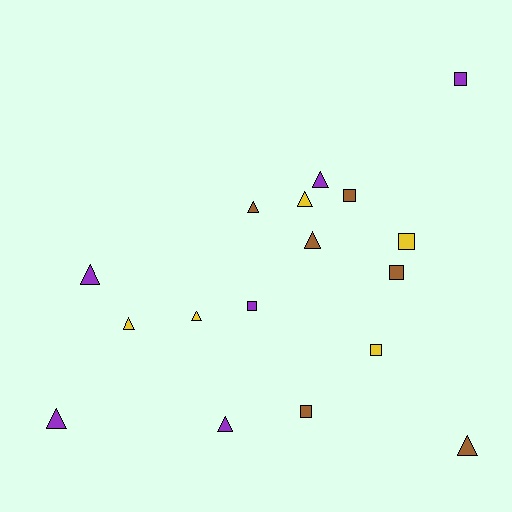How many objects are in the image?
There are 17 objects.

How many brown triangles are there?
There are 3 brown triangles.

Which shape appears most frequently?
Triangle, with 10 objects.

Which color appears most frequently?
Brown, with 6 objects.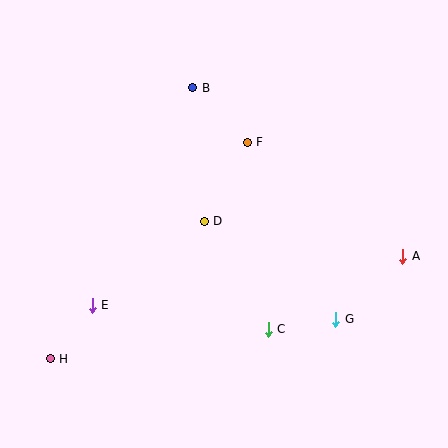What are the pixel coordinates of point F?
Point F is at (247, 142).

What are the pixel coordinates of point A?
Point A is at (403, 256).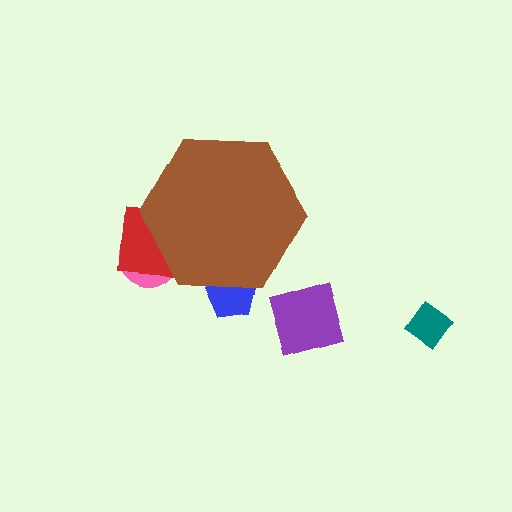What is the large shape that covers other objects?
A brown hexagon.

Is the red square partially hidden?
Yes, the red square is partially hidden behind the brown hexagon.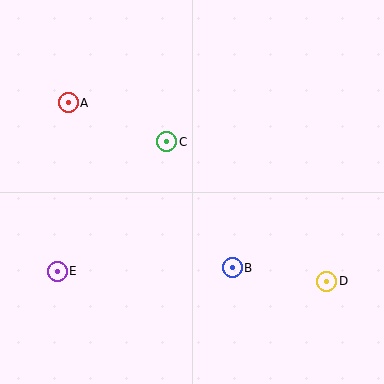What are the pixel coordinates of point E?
Point E is at (57, 271).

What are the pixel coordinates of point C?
Point C is at (167, 142).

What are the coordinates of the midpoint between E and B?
The midpoint between E and B is at (145, 270).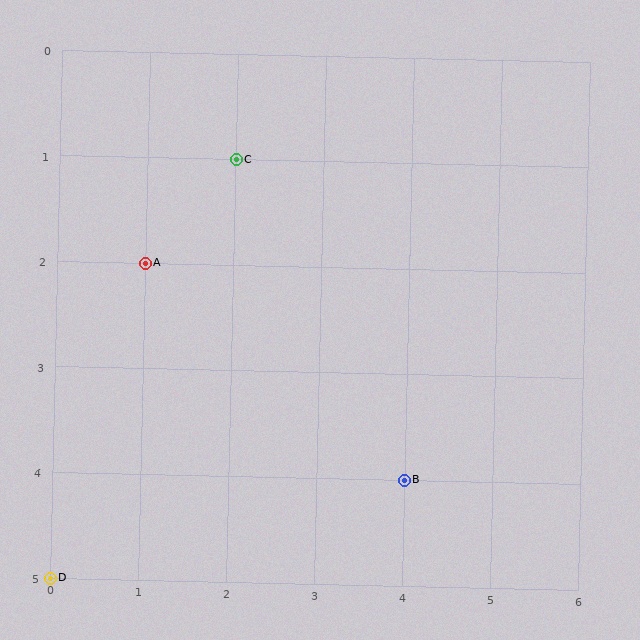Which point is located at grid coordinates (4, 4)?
Point B is at (4, 4).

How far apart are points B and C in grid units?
Points B and C are 2 columns and 3 rows apart (about 3.6 grid units diagonally).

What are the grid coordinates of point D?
Point D is at grid coordinates (0, 5).